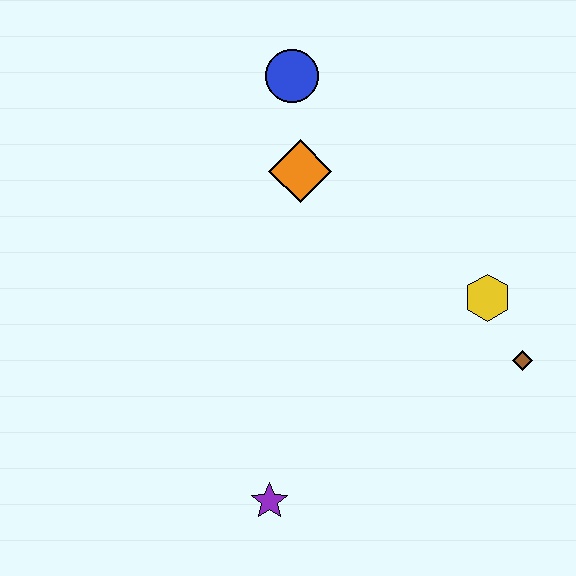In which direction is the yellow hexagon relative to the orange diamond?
The yellow hexagon is to the right of the orange diamond.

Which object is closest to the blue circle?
The orange diamond is closest to the blue circle.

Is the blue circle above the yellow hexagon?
Yes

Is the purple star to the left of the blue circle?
Yes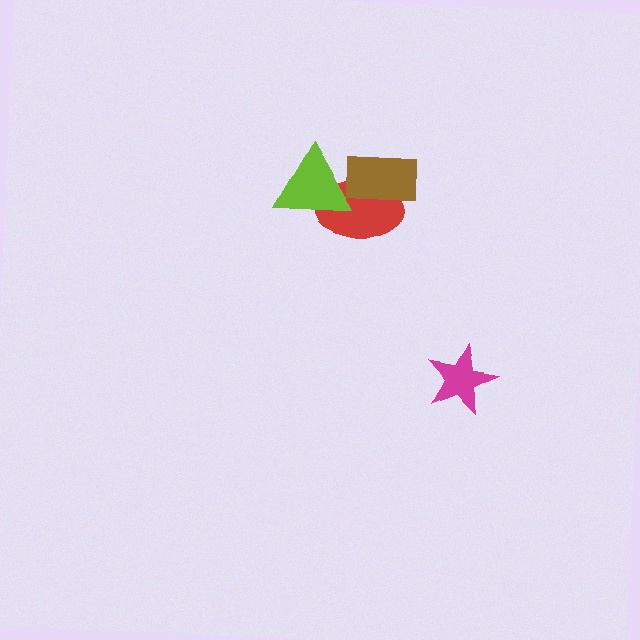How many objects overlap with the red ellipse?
2 objects overlap with the red ellipse.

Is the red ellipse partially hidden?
Yes, it is partially covered by another shape.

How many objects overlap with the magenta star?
0 objects overlap with the magenta star.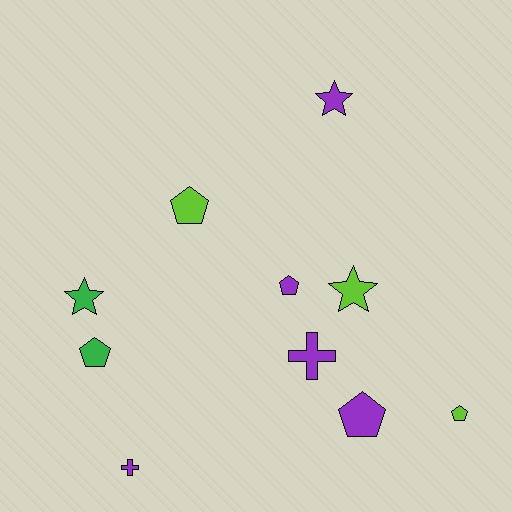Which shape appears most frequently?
Pentagon, with 5 objects.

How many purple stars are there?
There is 1 purple star.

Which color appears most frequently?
Purple, with 5 objects.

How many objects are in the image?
There are 10 objects.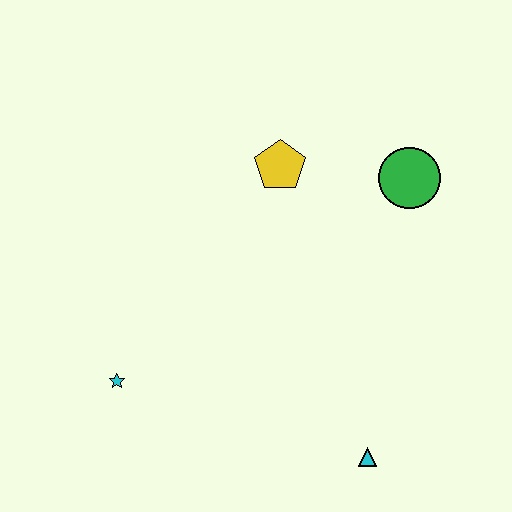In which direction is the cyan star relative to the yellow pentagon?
The cyan star is below the yellow pentagon.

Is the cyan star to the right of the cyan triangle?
No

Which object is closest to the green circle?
The yellow pentagon is closest to the green circle.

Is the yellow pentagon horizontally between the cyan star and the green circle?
Yes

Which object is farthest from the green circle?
The cyan star is farthest from the green circle.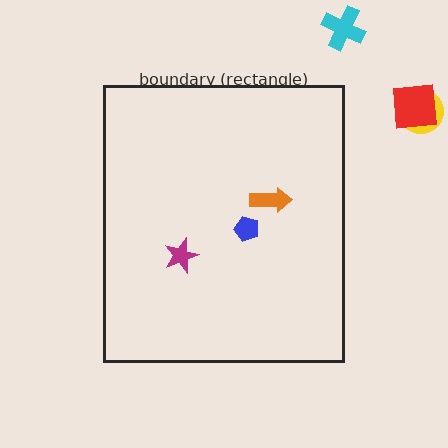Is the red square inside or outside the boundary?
Outside.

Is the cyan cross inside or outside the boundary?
Outside.